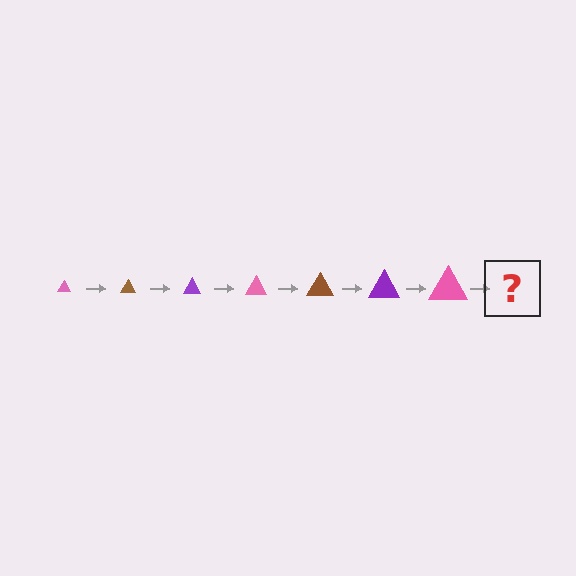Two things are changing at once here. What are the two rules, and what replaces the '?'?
The two rules are that the triangle grows larger each step and the color cycles through pink, brown, and purple. The '?' should be a brown triangle, larger than the previous one.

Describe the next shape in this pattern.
It should be a brown triangle, larger than the previous one.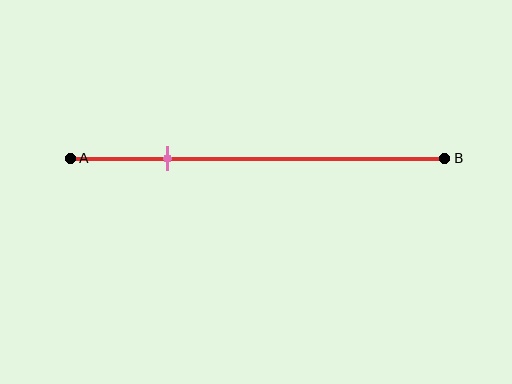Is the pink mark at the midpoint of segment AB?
No, the mark is at about 25% from A, not at the 50% midpoint.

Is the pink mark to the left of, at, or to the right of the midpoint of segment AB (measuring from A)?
The pink mark is to the left of the midpoint of segment AB.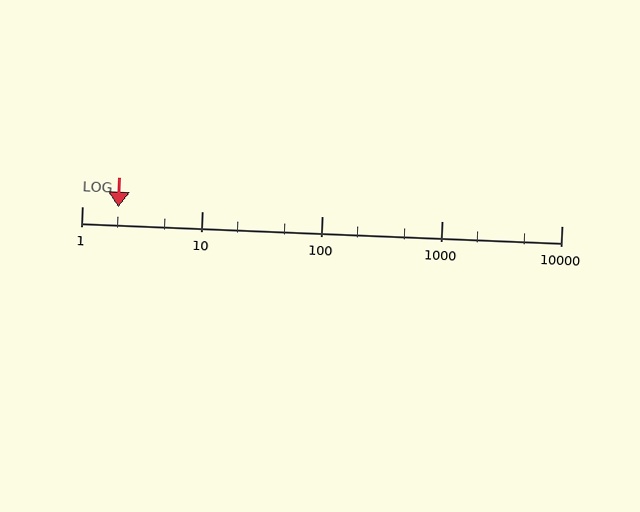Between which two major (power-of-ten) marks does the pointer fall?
The pointer is between 1 and 10.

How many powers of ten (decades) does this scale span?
The scale spans 4 decades, from 1 to 10000.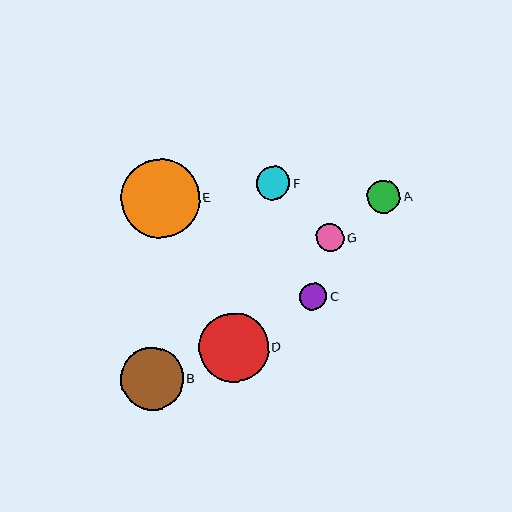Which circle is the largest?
Circle E is the largest with a size of approximately 78 pixels.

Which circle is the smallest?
Circle C is the smallest with a size of approximately 27 pixels.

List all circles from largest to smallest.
From largest to smallest: E, D, B, F, A, G, C.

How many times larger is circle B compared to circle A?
Circle B is approximately 1.9 times the size of circle A.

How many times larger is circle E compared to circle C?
Circle E is approximately 2.9 times the size of circle C.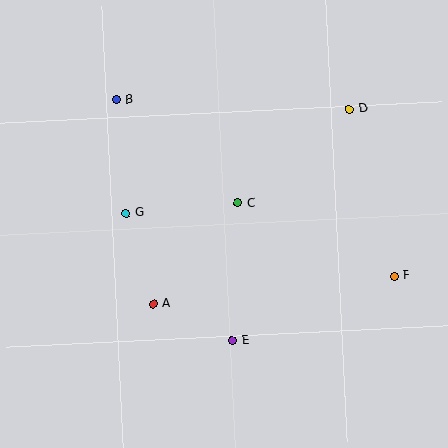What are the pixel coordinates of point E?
Point E is at (233, 340).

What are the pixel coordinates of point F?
Point F is at (394, 276).